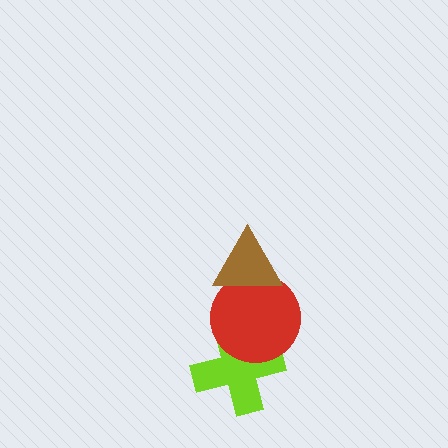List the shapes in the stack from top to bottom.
From top to bottom: the brown triangle, the red circle, the lime cross.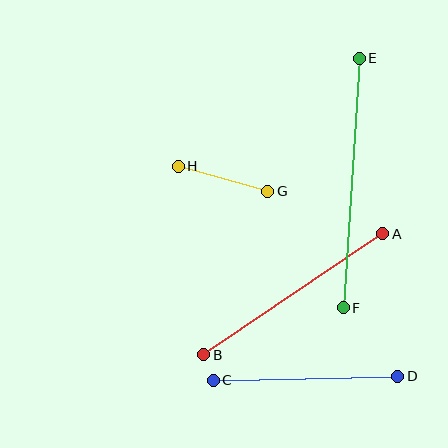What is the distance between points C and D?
The distance is approximately 185 pixels.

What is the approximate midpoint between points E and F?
The midpoint is at approximately (351, 183) pixels.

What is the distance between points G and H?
The distance is approximately 93 pixels.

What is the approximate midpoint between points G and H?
The midpoint is at approximately (223, 179) pixels.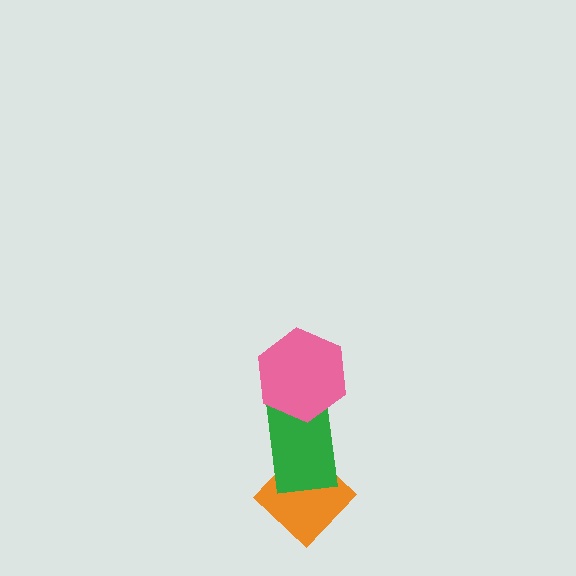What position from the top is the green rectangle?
The green rectangle is 2nd from the top.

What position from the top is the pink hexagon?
The pink hexagon is 1st from the top.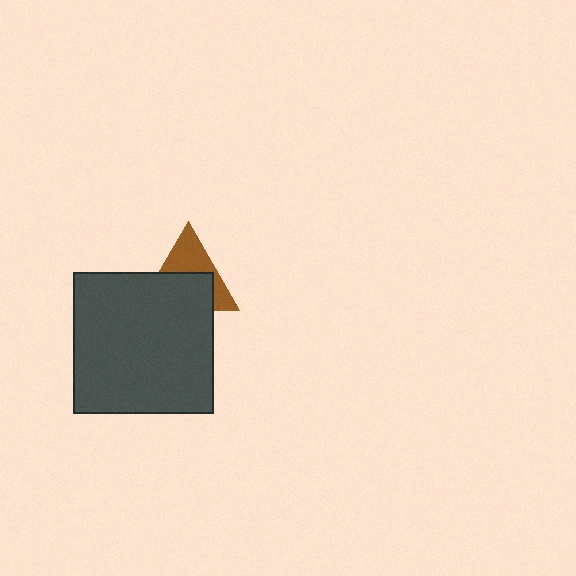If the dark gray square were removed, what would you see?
You would see the complete brown triangle.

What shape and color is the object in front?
The object in front is a dark gray square.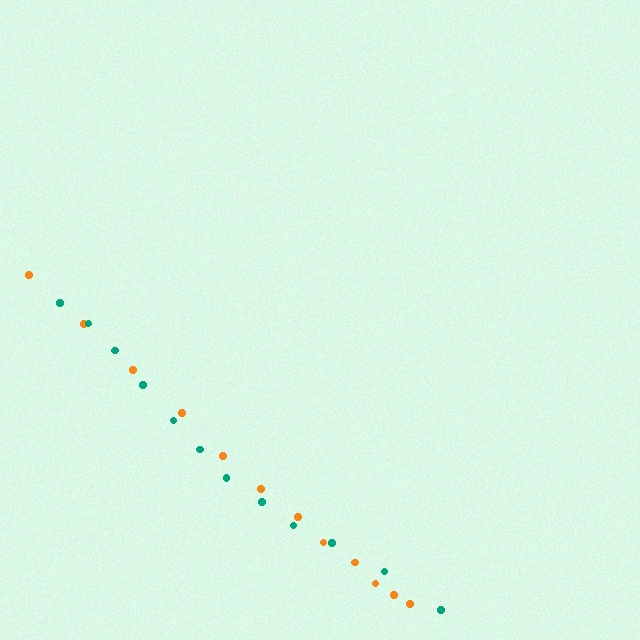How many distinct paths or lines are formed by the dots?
There are 2 distinct paths.